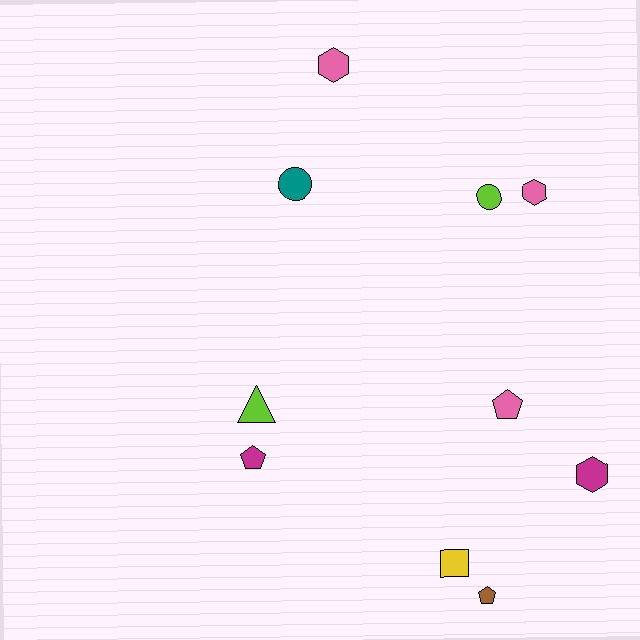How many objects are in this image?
There are 10 objects.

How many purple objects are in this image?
There are no purple objects.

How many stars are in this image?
There are no stars.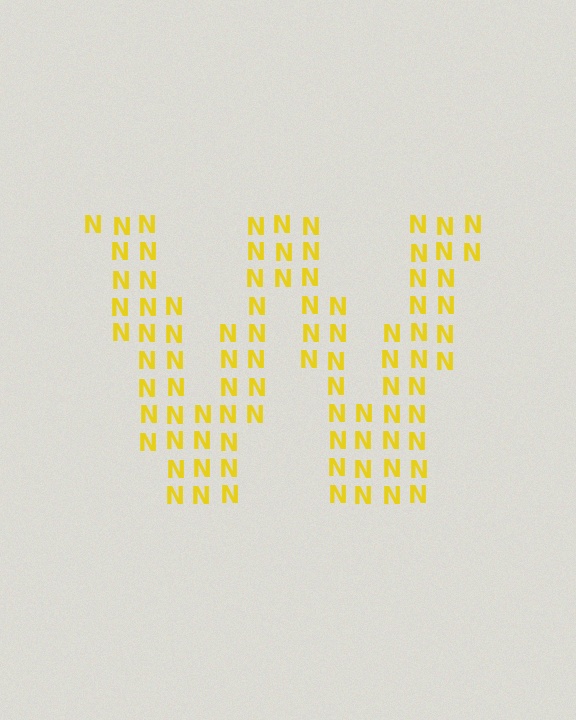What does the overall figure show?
The overall figure shows the letter W.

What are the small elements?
The small elements are letter N's.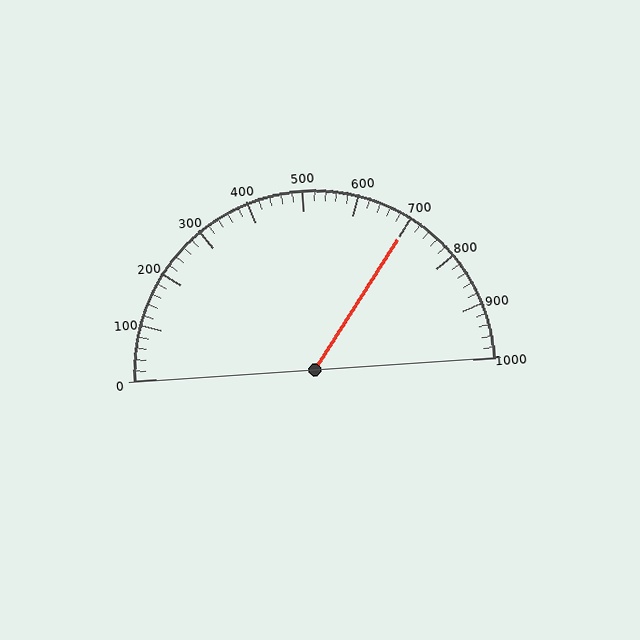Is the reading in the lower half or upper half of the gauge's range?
The reading is in the upper half of the range (0 to 1000).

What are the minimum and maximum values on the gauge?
The gauge ranges from 0 to 1000.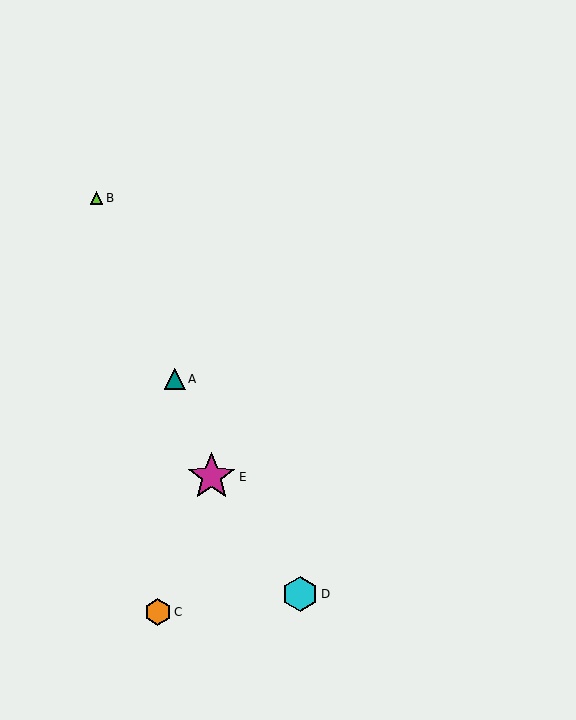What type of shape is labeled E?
Shape E is a magenta star.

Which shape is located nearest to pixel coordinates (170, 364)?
The teal triangle (labeled A) at (175, 379) is nearest to that location.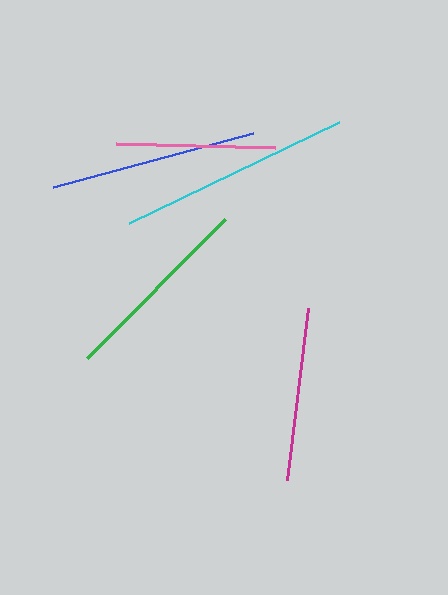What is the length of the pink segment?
The pink segment is approximately 159 pixels long.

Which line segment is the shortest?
The pink line is the shortest at approximately 159 pixels.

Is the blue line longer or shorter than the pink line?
The blue line is longer than the pink line.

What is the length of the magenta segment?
The magenta segment is approximately 173 pixels long.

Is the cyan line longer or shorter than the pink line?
The cyan line is longer than the pink line.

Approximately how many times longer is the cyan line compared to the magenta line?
The cyan line is approximately 1.3 times the length of the magenta line.